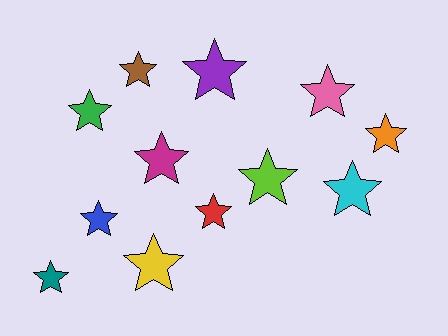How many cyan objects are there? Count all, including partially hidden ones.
There is 1 cyan object.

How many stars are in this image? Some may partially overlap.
There are 12 stars.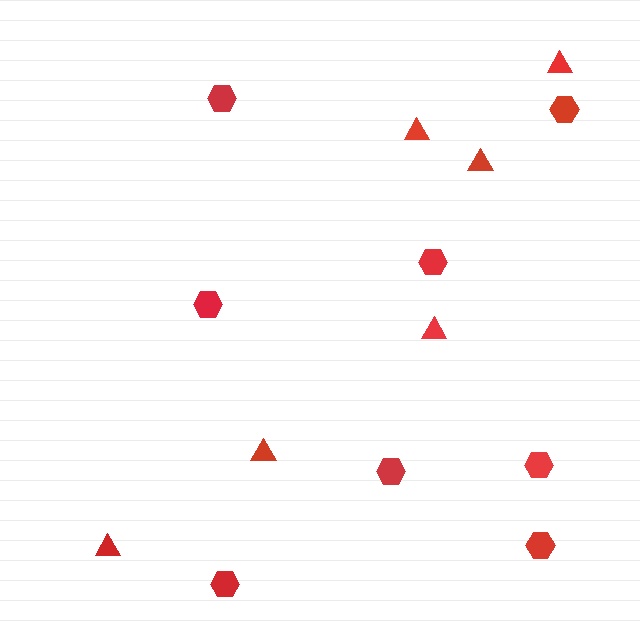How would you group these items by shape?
There are 2 groups: one group of triangles (6) and one group of hexagons (8).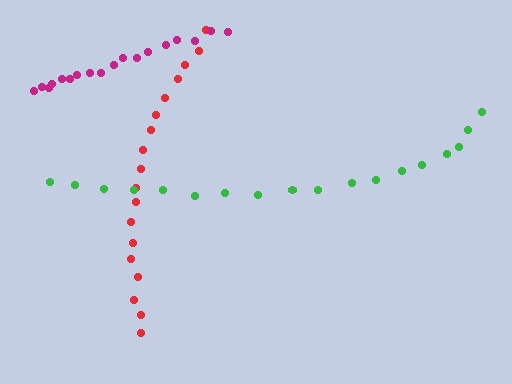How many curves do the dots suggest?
There are 3 distinct paths.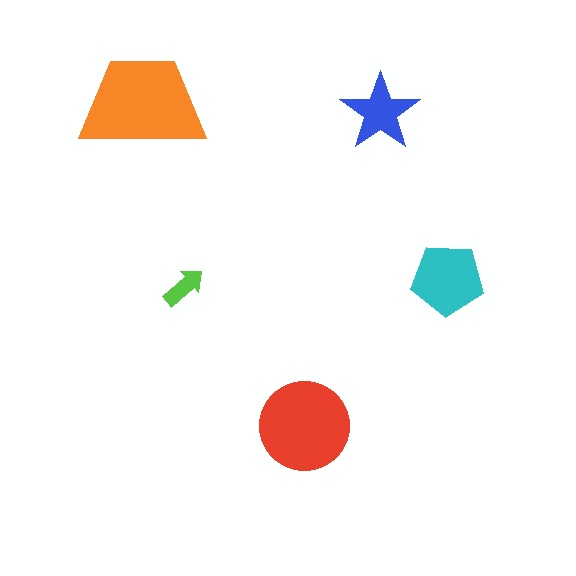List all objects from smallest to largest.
The lime arrow, the blue star, the cyan pentagon, the red circle, the orange trapezoid.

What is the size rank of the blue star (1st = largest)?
4th.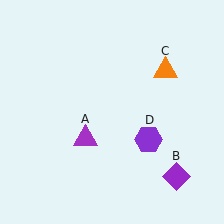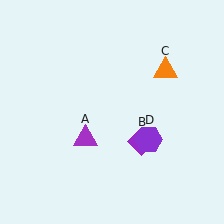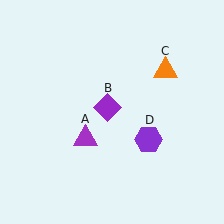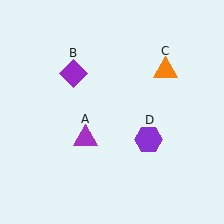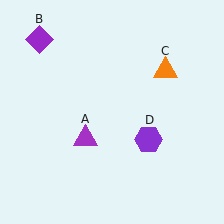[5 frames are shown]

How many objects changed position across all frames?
1 object changed position: purple diamond (object B).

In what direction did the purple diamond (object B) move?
The purple diamond (object B) moved up and to the left.